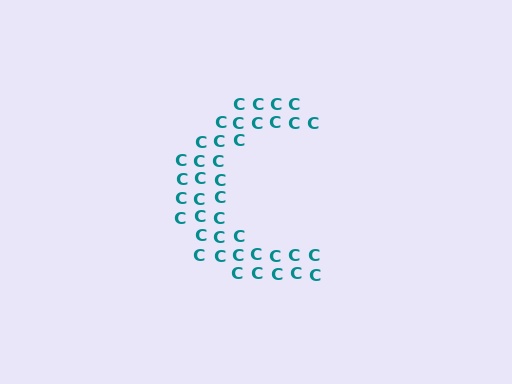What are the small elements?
The small elements are letter C's.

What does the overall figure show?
The overall figure shows the letter C.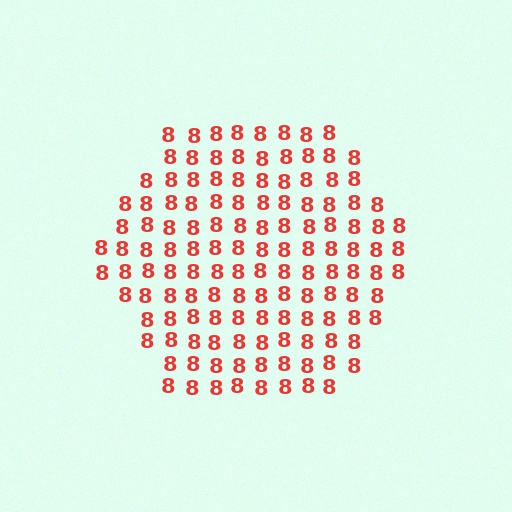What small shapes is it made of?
It is made of small digit 8's.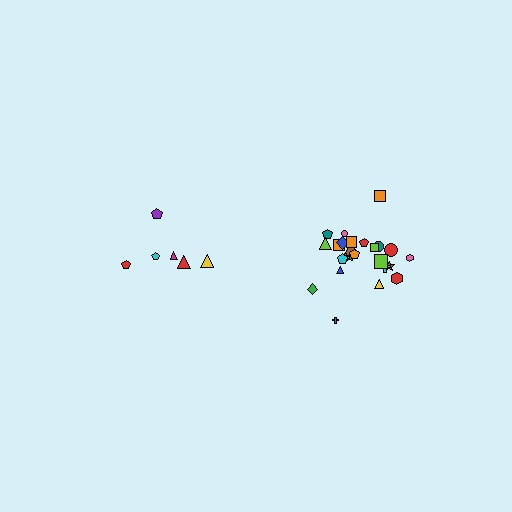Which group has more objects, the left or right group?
The right group.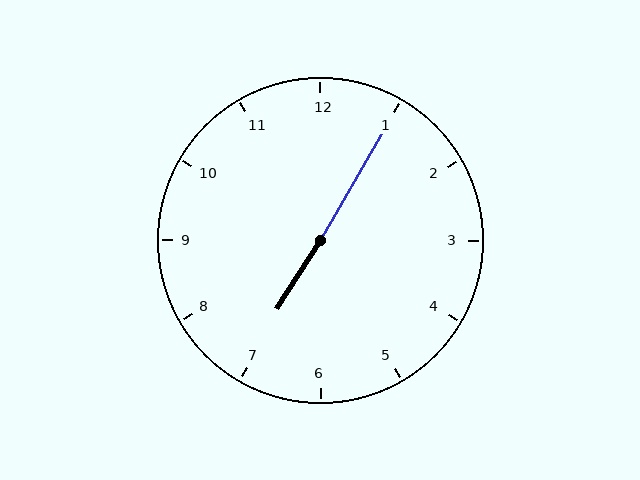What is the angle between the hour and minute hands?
Approximately 178 degrees.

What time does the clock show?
7:05.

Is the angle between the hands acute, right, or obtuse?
It is obtuse.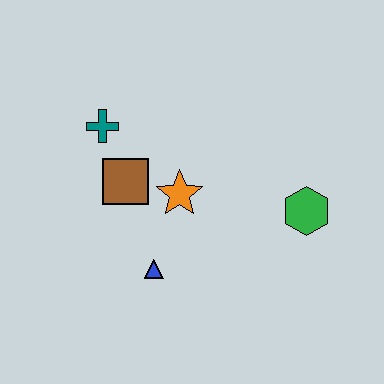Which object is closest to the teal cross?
The brown square is closest to the teal cross.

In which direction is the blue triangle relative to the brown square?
The blue triangle is below the brown square.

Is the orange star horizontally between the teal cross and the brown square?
No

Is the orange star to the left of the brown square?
No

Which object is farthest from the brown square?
The green hexagon is farthest from the brown square.